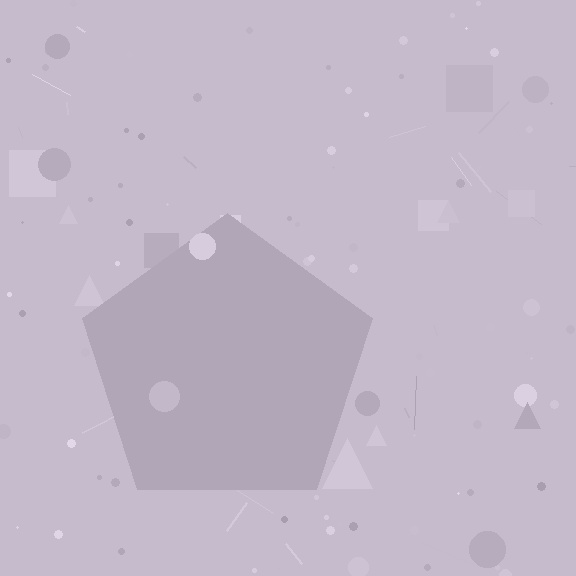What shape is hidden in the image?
A pentagon is hidden in the image.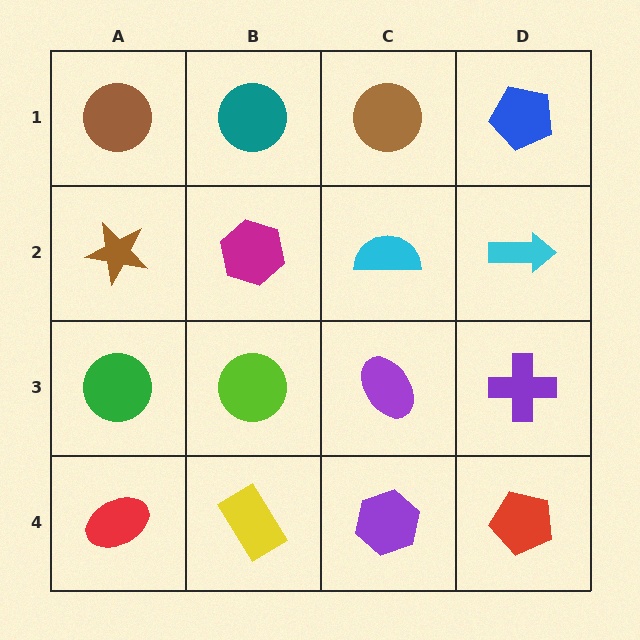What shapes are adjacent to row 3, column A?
A brown star (row 2, column A), a red ellipse (row 4, column A), a lime circle (row 3, column B).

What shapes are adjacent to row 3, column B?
A magenta hexagon (row 2, column B), a yellow rectangle (row 4, column B), a green circle (row 3, column A), a purple ellipse (row 3, column C).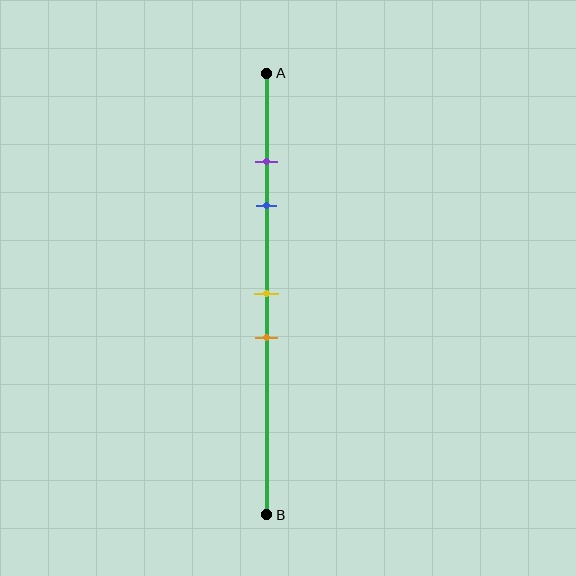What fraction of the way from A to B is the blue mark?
The blue mark is approximately 30% (0.3) of the way from A to B.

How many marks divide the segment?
There are 4 marks dividing the segment.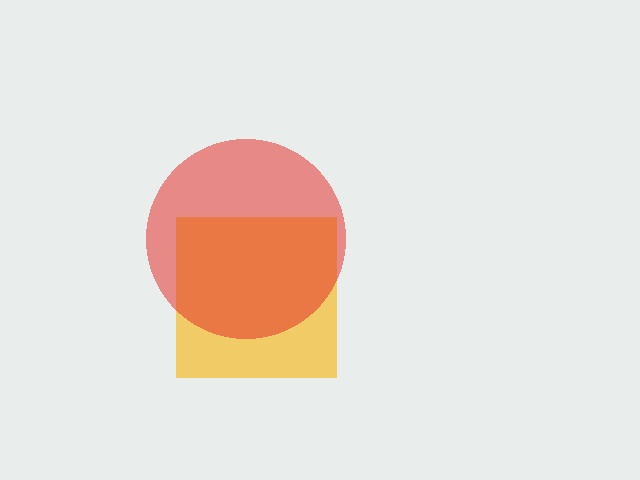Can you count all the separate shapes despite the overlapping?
Yes, there are 2 separate shapes.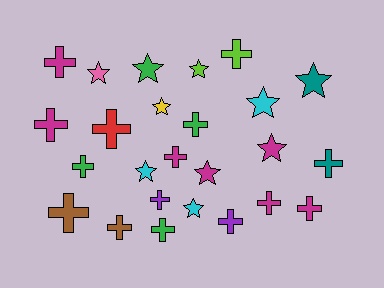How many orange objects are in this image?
There are no orange objects.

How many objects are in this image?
There are 25 objects.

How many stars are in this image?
There are 10 stars.